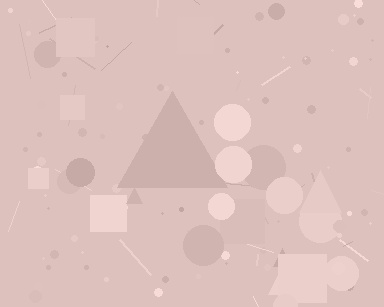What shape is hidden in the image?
A triangle is hidden in the image.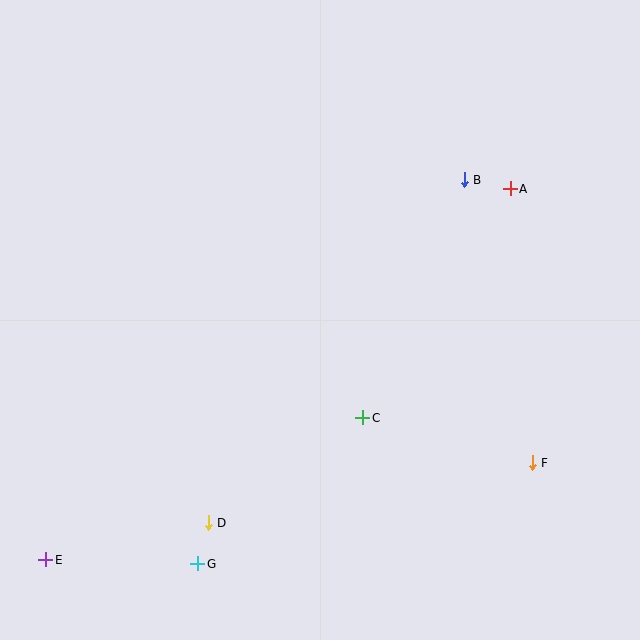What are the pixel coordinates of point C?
Point C is at (363, 418).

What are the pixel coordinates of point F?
Point F is at (532, 463).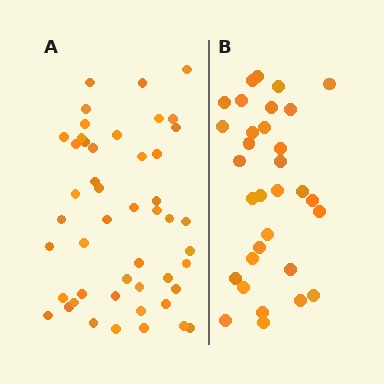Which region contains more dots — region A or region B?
Region A (the left region) has more dots.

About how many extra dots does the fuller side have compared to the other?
Region A has approximately 15 more dots than region B.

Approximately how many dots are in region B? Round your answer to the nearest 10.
About 30 dots. (The exact count is 32, which rounds to 30.)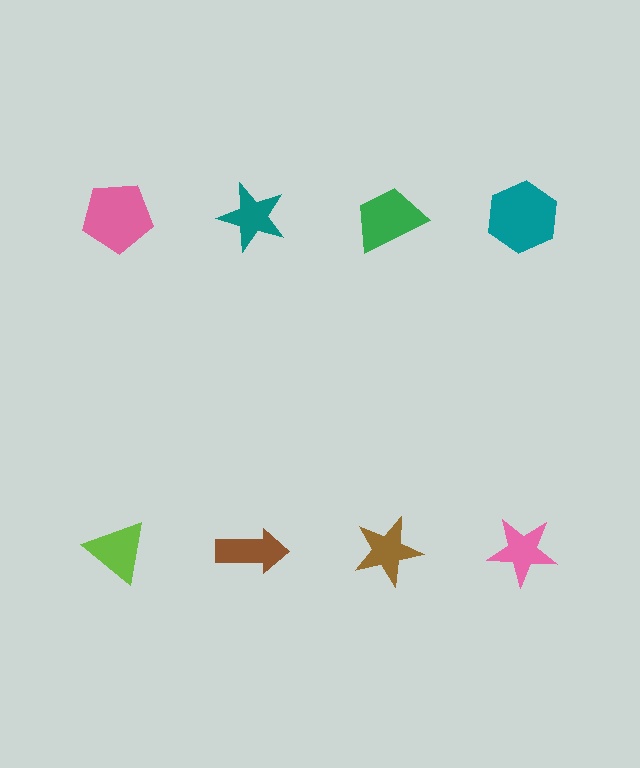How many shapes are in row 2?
4 shapes.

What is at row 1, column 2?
A teal star.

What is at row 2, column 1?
A lime triangle.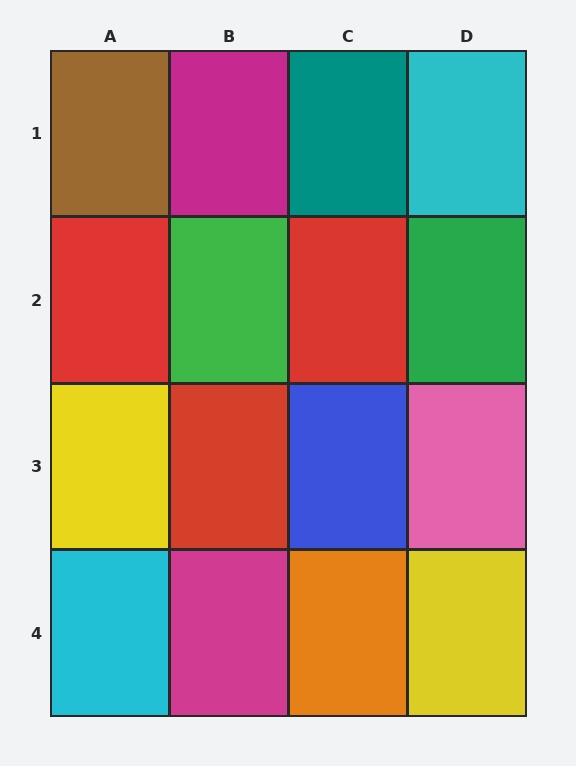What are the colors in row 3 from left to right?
Yellow, red, blue, pink.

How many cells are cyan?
2 cells are cyan.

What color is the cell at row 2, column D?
Green.